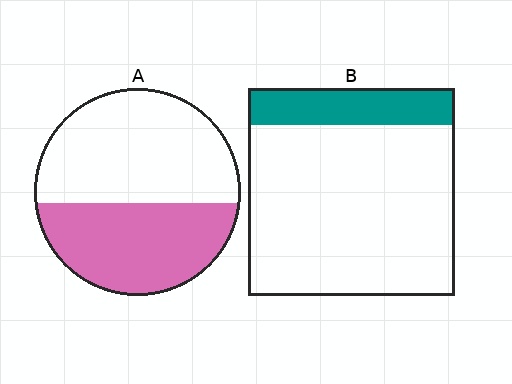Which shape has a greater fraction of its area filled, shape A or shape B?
Shape A.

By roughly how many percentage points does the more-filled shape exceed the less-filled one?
By roughly 25 percentage points (A over B).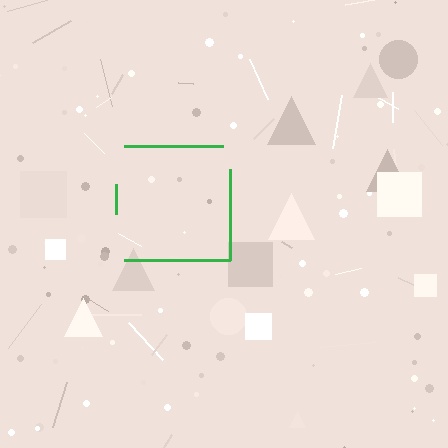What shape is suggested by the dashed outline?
The dashed outline suggests a square.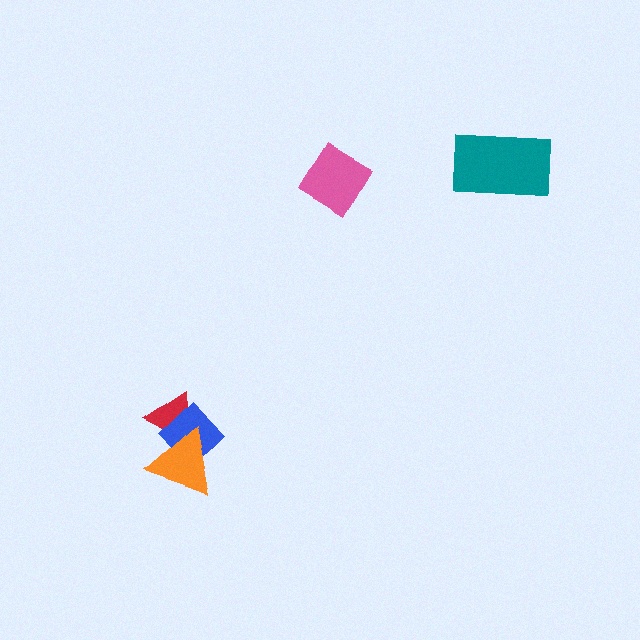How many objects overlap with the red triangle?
2 objects overlap with the red triangle.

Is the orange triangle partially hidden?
No, no other shape covers it.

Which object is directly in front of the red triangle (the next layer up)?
The blue diamond is directly in front of the red triangle.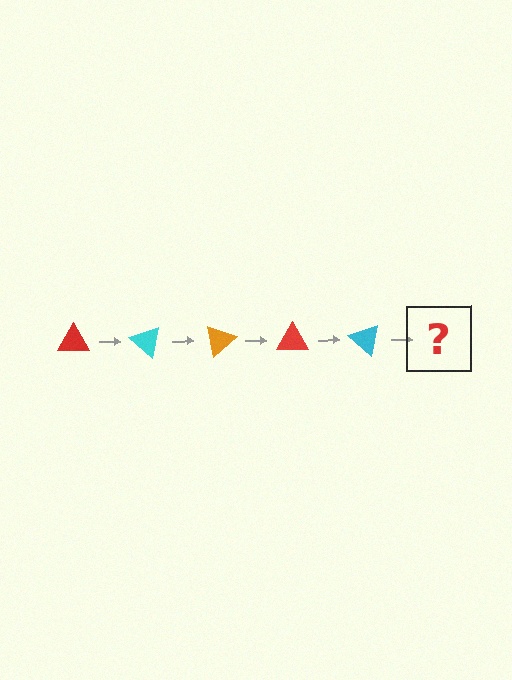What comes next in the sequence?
The next element should be an orange triangle, rotated 200 degrees from the start.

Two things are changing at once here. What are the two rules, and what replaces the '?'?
The two rules are that it rotates 40 degrees each step and the color cycles through red, cyan, and orange. The '?' should be an orange triangle, rotated 200 degrees from the start.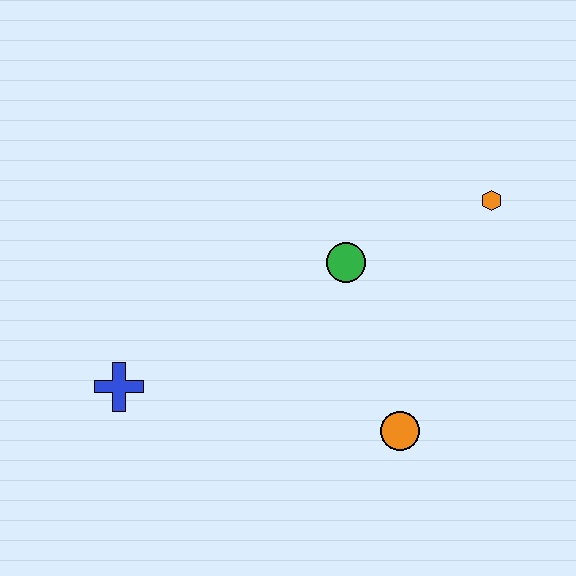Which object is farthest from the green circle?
The blue cross is farthest from the green circle.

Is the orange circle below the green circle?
Yes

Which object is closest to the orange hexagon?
The green circle is closest to the orange hexagon.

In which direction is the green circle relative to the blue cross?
The green circle is to the right of the blue cross.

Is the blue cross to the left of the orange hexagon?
Yes